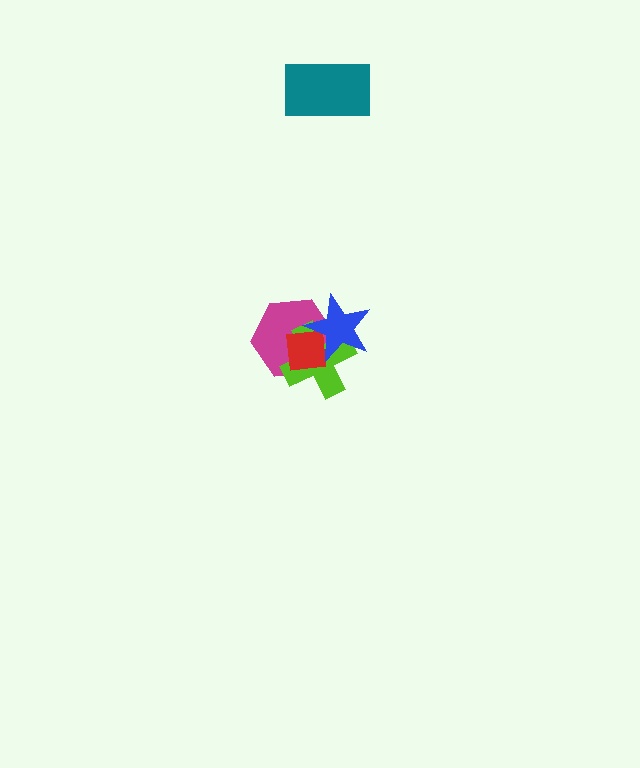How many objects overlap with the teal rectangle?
0 objects overlap with the teal rectangle.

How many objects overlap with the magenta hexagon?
3 objects overlap with the magenta hexagon.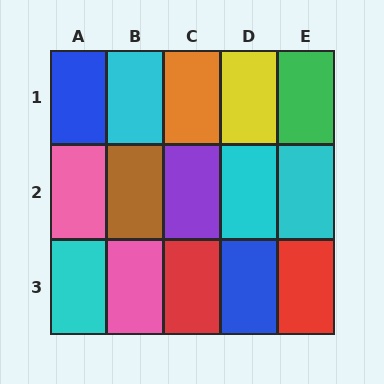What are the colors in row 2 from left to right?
Pink, brown, purple, cyan, cyan.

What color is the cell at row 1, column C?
Orange.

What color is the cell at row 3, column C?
Red.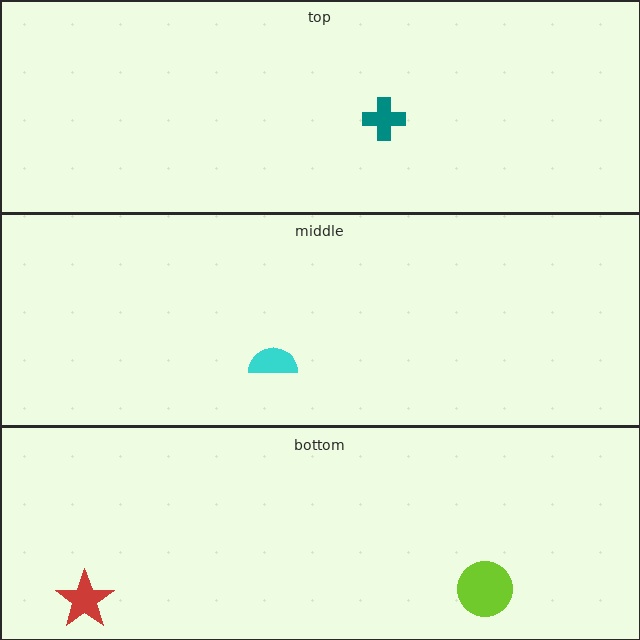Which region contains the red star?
The bottom region.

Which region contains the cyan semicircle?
The middle region.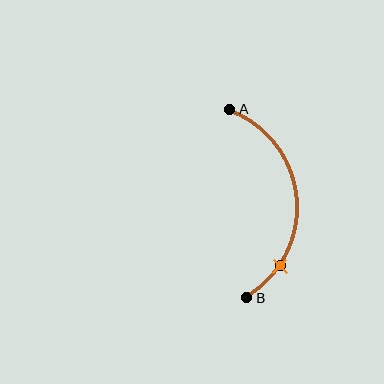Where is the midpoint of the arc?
The arc midpoint is the point on the curve farthest from the straight line joining A and B. It sits to the right of that line.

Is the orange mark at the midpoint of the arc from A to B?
No. The orange mark lies on the arc but is closer to endpoint B. The arc midpoint would be at the point on the curve equidistant along the arc from both A and B.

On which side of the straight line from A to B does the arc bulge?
The arc bulges to the right of the straight line connecting A and B.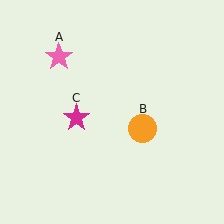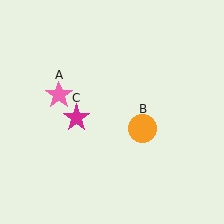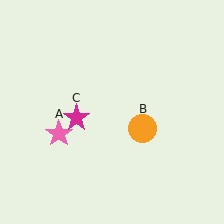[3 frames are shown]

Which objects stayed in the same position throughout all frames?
Orange circle (object B) and magenta star (object C) remained stationary.